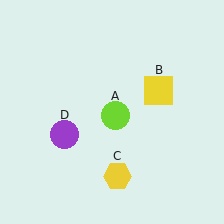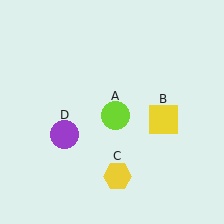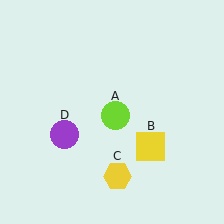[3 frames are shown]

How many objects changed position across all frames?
1 object changed position: yellow square (object B).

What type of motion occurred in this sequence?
The yellow square (object B) rotated clockwise around the center of the scene.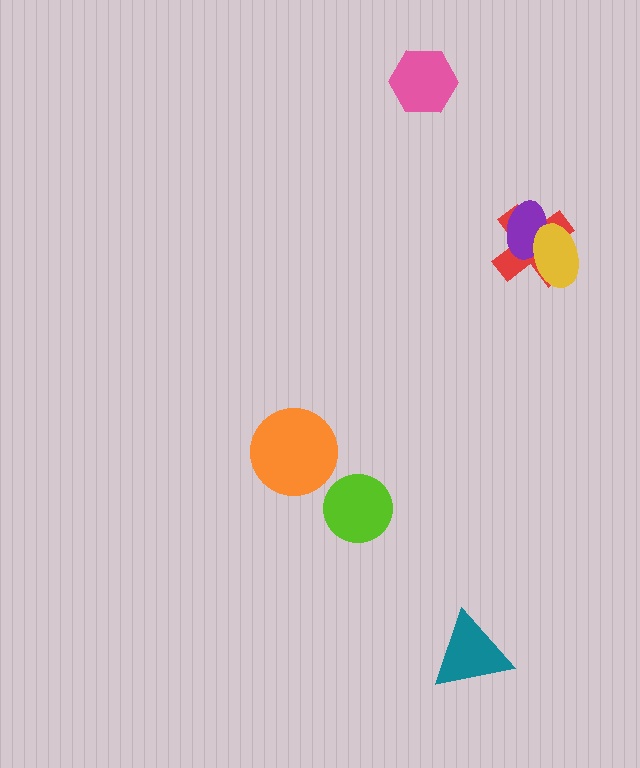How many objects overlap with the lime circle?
0 objects overlap with the lime circle.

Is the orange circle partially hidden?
No, no other shape covers it.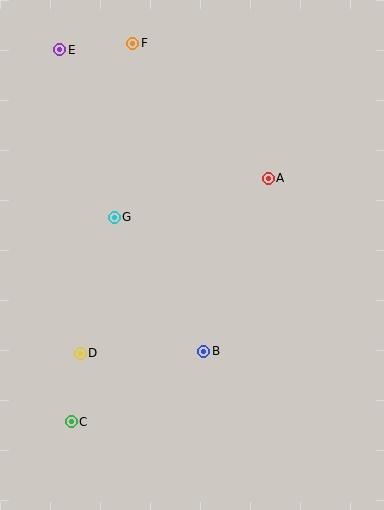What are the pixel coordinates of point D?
Point D is at (80, 353).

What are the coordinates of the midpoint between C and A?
The midpoint between C and A is at (170, 300).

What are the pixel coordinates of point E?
Point E is at (60, 50).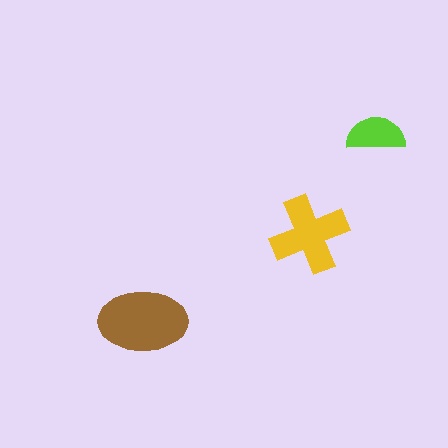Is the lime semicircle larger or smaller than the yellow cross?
Smaller.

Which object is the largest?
The brown ellipse.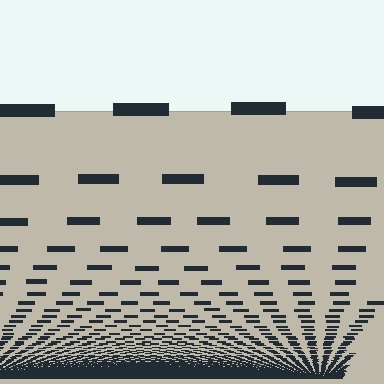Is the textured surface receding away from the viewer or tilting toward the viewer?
The surface appears to tilt toward the viewer. Texture elements get larger and sparser toward the top.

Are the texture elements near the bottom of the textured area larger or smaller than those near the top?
Smaller. The gradient is inverted — elements near the bottom are smaller and denser.